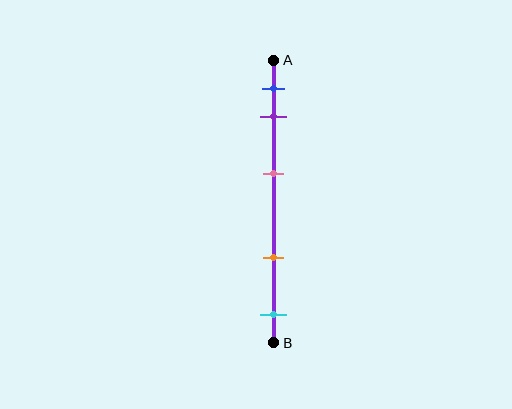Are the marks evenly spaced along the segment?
No, the marks are not evenly spaced.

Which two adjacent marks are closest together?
The blue and purple marks are the closest adjacent pair.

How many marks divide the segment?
There are 5 marks dividing the segment.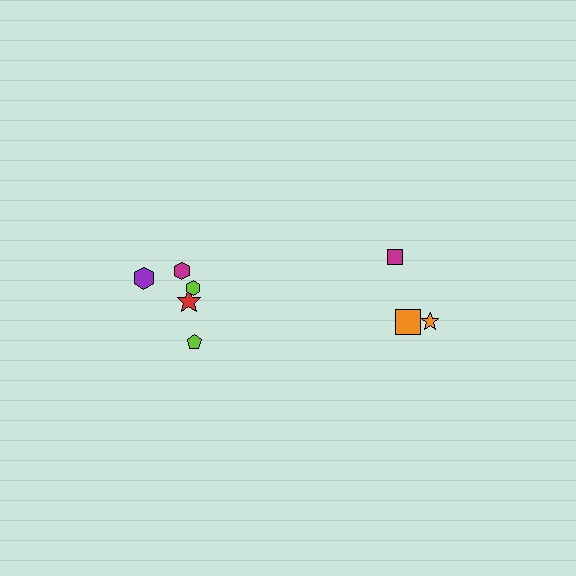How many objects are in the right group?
There are 3 objects.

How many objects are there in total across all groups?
There are 8 objects.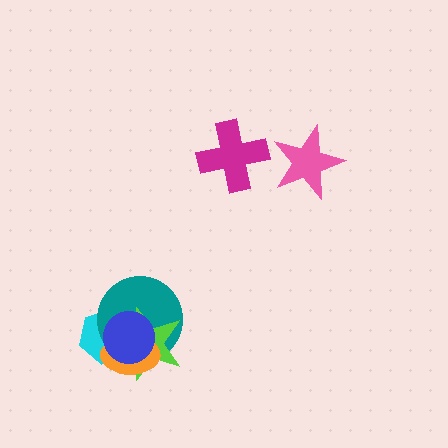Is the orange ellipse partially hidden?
Yes, it is partially covered by another shape.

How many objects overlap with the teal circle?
4 objects overlap with the teal circle.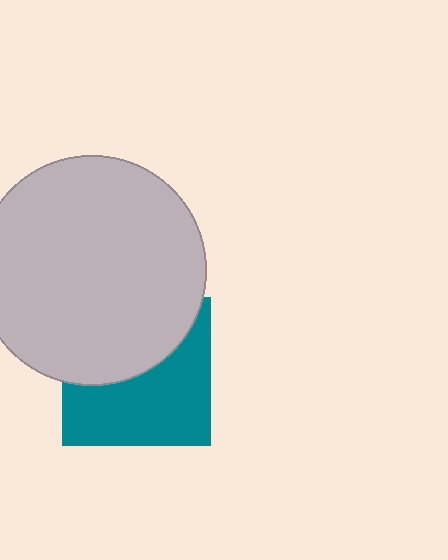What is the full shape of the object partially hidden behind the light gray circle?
The partially hidden object is a teal square.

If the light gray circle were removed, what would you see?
You would see the complete teal square.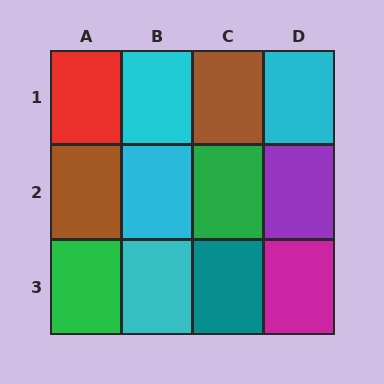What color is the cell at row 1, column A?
Red.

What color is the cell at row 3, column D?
Magenta.